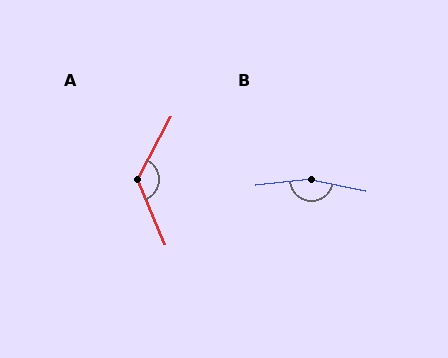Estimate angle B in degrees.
Approximately 162 degrees.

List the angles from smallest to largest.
A (130°), B (162°).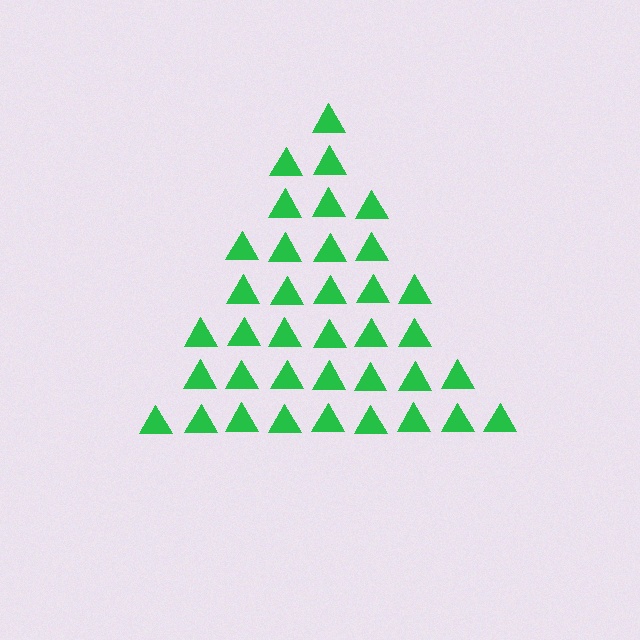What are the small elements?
The small elements are triangles.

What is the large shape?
The large shape is a triangle.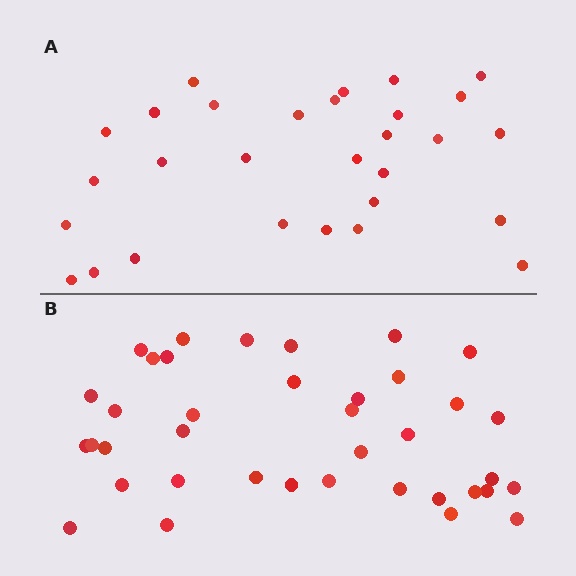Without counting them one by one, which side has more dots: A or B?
Region B (the bottom region) has more dots.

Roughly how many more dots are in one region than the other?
Region B has roughly 8 or so more dots than region A.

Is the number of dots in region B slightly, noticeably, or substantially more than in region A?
Region B has noticeably more, but not dramatically so. The ratio is roughly 1.3 to 1.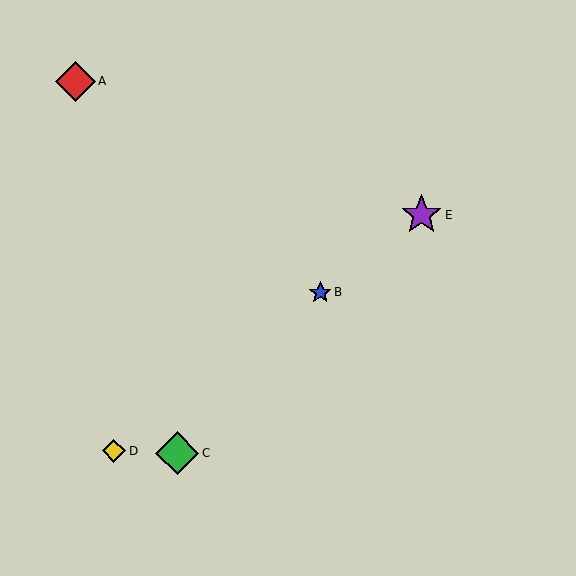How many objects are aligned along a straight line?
3 objects (B, D, E) are aligned along a straight line.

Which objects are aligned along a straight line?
Objects B, D, E are aligned along a straight line.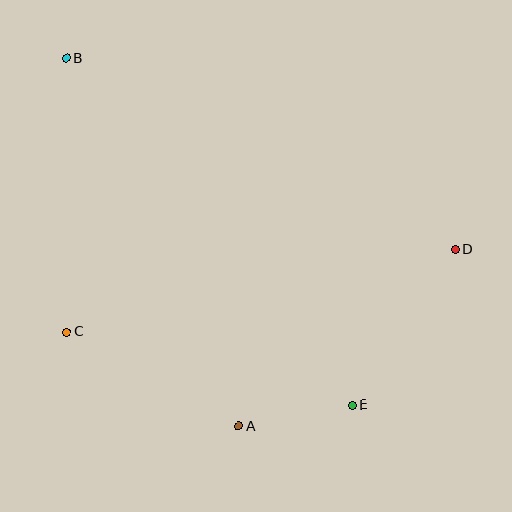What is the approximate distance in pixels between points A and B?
The distance between A and B is approximately 406 pixels.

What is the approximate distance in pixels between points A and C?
The distance between A and C is approximately 197 pixels.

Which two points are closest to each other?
Points A and E are closest to each other.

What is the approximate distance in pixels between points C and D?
The distance between C and D is approximately 397 pixels.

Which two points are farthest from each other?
Points B and E are farthest from each other.